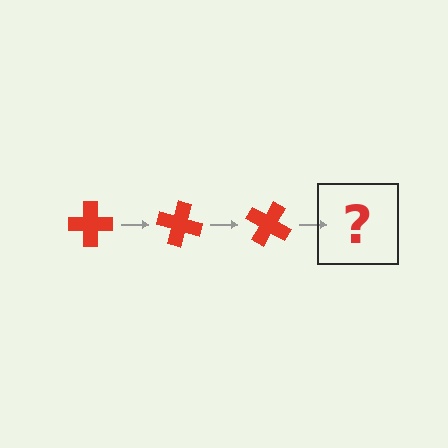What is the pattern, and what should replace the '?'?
The pattern is that the cross rotates 15 degrees each step. The '?' should be a red cross rotated 45 degrees.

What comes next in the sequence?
The next element should be a red cross rotated 45 degrees.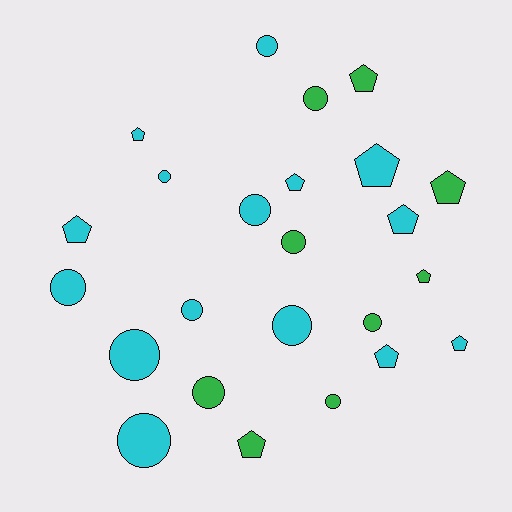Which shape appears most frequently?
Circle, with 13 objects.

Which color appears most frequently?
Cyan, with 15 objects.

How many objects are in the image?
There are 24 objects.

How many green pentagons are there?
There are 4 green pentagons.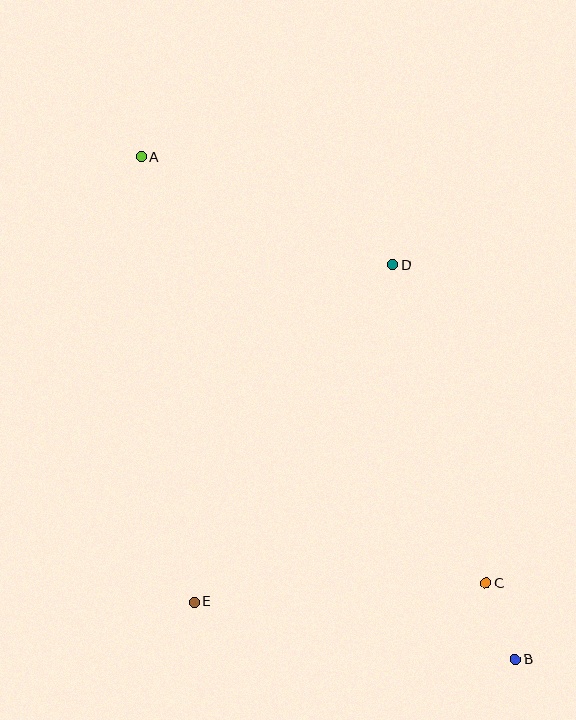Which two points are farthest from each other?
Points A and B are farthest from each other.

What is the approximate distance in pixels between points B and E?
The distance between B and E is approximately 327 pixels.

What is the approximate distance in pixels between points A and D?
The distance between A and D is approximately 274 pixels.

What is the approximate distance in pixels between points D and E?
The distance between D and E is approximately 392 pixels.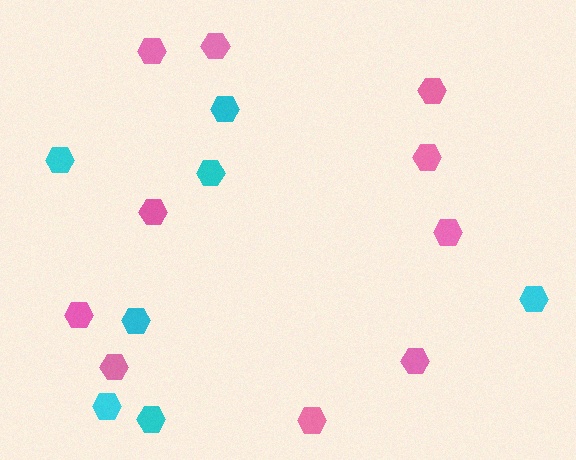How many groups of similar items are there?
There are 2 groups: one group of pink hexagons (10) and one group of cyan hexagons (7).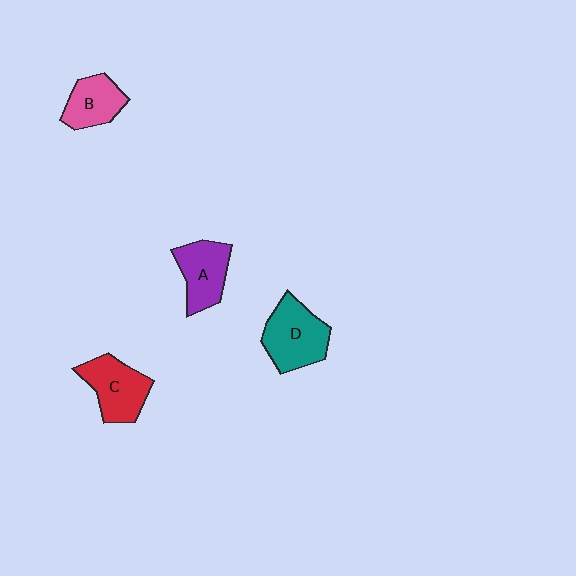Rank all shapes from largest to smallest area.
From largest to smallest: D (teal), C (red), A (purple), B (pink).